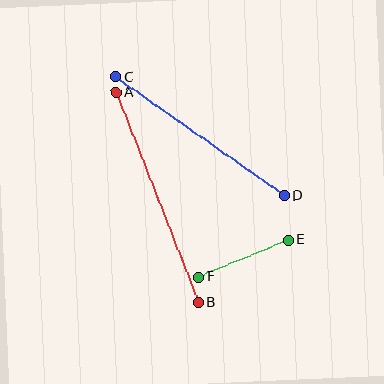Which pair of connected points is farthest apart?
Points A and B are farthest apart.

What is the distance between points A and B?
The distance is approximately 226 pixels.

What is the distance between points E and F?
The distance is approximately 97 pixels.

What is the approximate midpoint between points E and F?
The midpoint is at approximately (243, 259) pixels.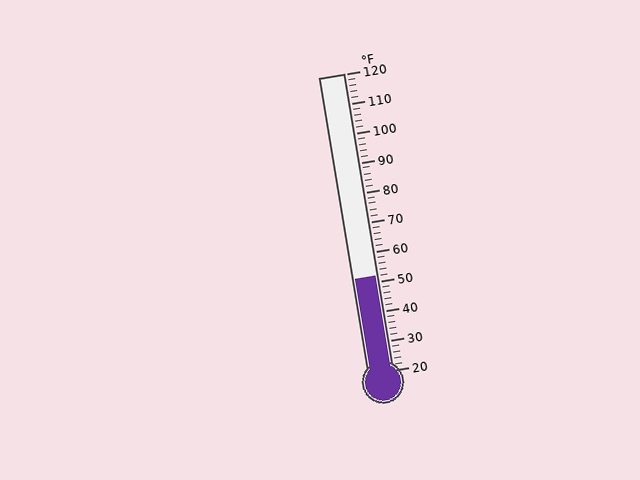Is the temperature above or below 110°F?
The temperature is below 110°F.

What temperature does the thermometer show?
The thermometer shows approximately 52°F.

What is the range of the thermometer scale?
The thermometer scale ranges from 20°F to 120°F.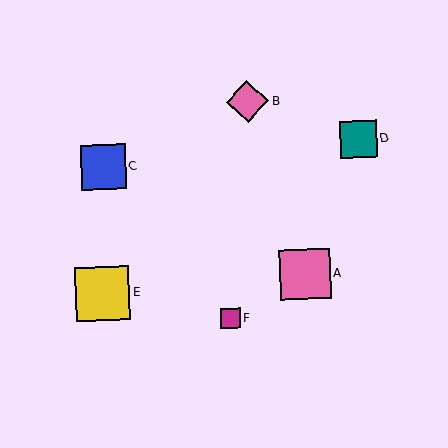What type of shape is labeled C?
Shape C is a blue square.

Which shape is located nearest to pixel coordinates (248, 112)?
The pink diamond (labeled B) at (247, 102) is nearest to that location.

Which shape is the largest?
The yellow square (labeled E) is the largest.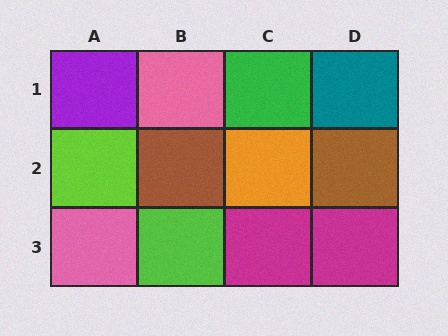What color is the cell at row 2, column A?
Lime.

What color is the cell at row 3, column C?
Magenta.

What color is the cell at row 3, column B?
Lime.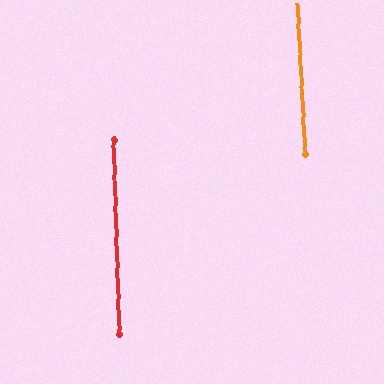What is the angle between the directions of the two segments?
Approximately 1 degree.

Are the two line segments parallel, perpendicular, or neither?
Parallel — their directions differ by only 1.2°.